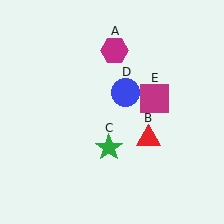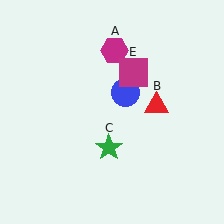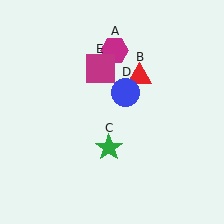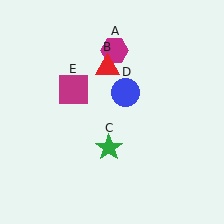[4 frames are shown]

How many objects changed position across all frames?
2 objects changed position: red triangle (object B), magenta square (object E).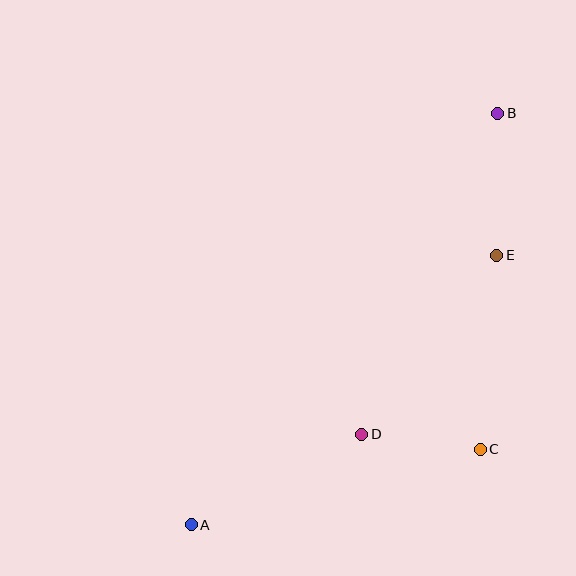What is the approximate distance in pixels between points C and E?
The distance between C and E is approximately 195 pixels.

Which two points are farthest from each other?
Points A and B are farthest from each other.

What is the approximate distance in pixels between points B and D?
The distance between B and D is approximately 349 pixels.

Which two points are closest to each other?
Points C and D are closest to each other.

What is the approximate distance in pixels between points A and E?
The distance between A and E is approximately 407 pixels.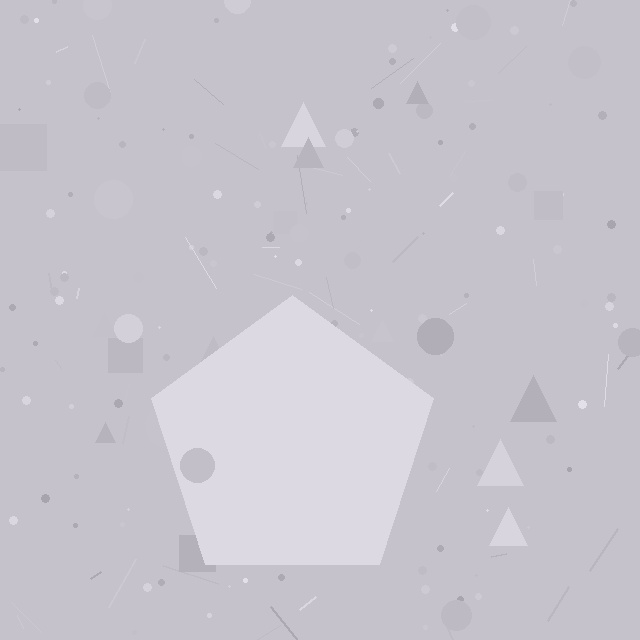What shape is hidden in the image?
A pentagon is hidden in the image.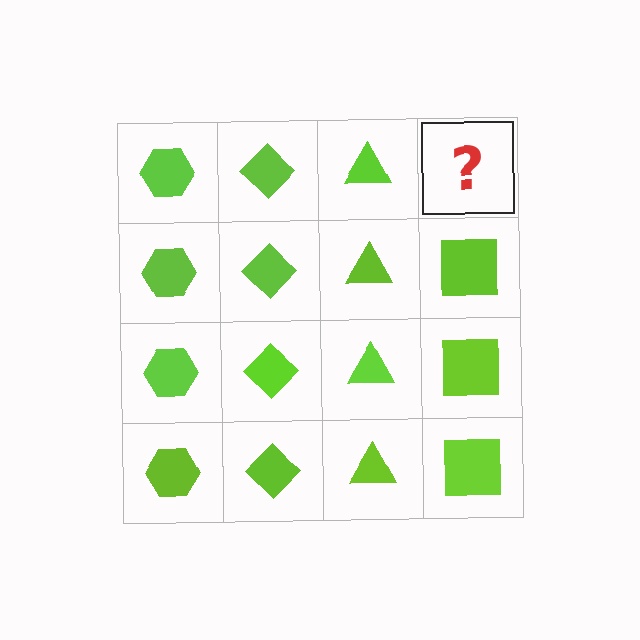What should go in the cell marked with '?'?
The missing cell should contain a lime square.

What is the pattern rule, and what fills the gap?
The rule is that each column has a consistent shape. The gap should be filled with a lime square.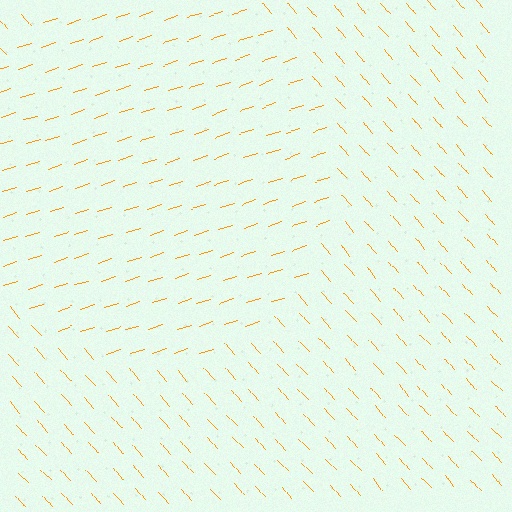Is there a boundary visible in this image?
Yes, there is a texture boundary formed by a change in line orientation.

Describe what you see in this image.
The image is filled with small orange line segments. A circle region in the image has lines oriented differently from the surrounding lines, creating a visible texture boundary.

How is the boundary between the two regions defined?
The boundary is defined purely by a change in line orientation (approximately 68 degrees difference). All lines are the same color and thickness.